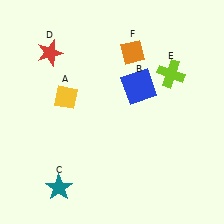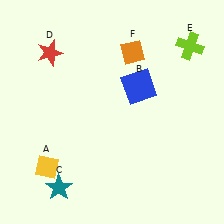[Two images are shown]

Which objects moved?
The objects that moved are: the yellow diamond (A), the lime cross (E).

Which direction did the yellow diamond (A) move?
The yellow diamond (A) moved down.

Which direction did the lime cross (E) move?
The lime cross (E) moved up.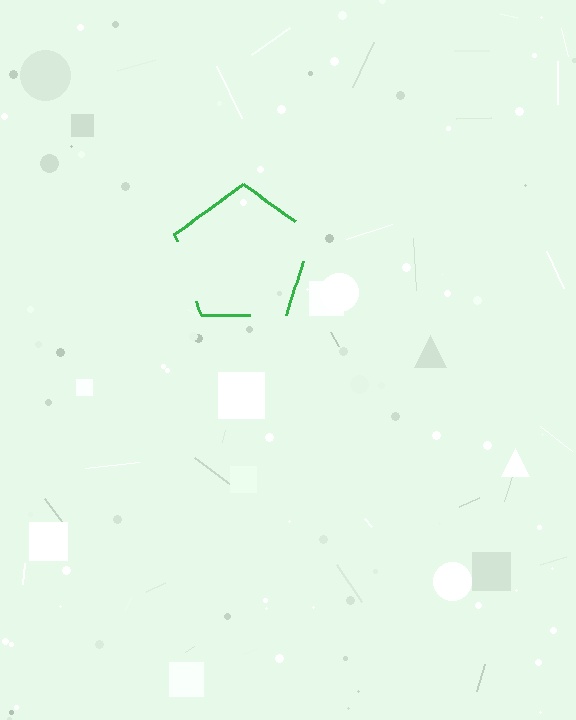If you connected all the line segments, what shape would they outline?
They would outline a pentagon.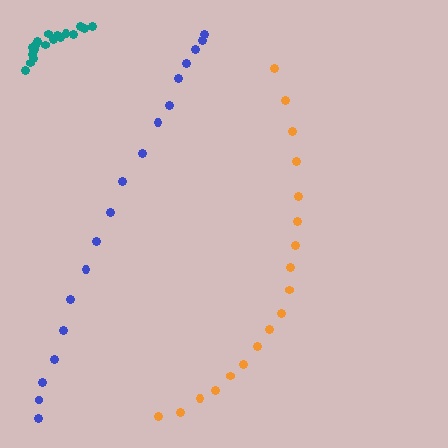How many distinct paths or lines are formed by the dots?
There are 3 distinct paths.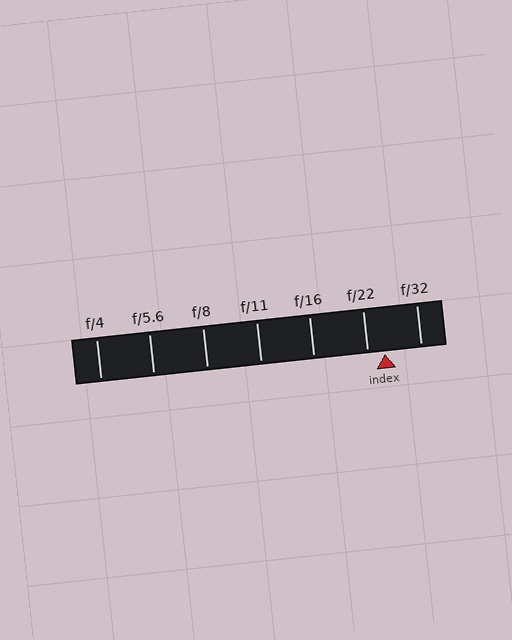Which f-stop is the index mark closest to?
The index mark is closest to f/22.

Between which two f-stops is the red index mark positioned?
The index mark is between f/22 and f/32.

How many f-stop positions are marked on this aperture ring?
There are 7 f-stop positions marked.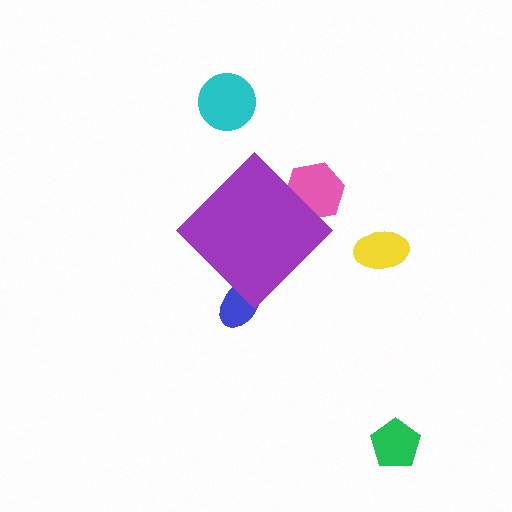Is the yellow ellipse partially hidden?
No, the yellow ellipse is fully visible.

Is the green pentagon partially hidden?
No, the green pentagon is fully visible.